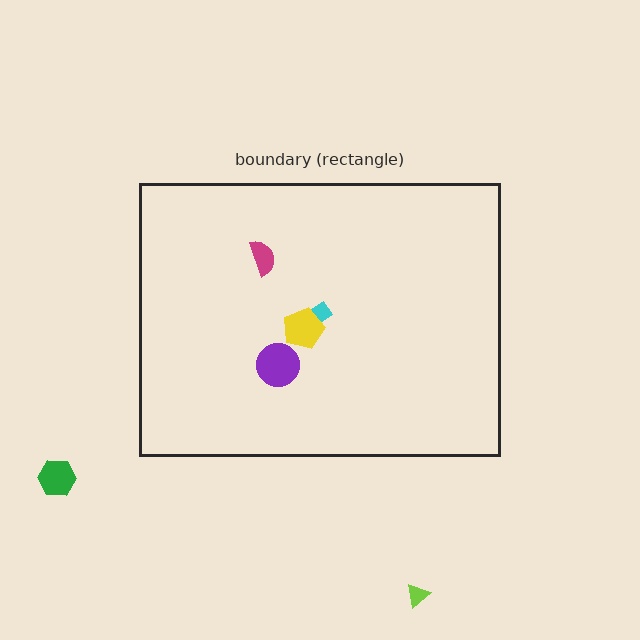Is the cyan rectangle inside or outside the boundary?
Inside.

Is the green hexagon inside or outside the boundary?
Outside.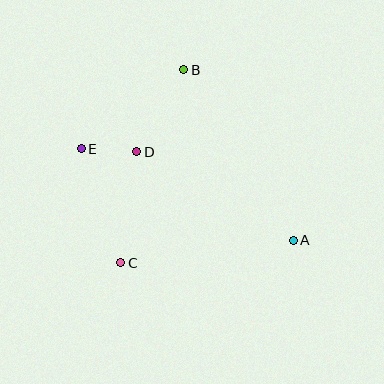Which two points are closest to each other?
Points D and E are closest to each other.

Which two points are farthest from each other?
Points A and E are farthest from each other.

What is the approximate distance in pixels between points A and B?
The distance between A and B is approximately 203 pixels.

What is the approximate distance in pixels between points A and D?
The distance between A and D is approximately 180 pixels.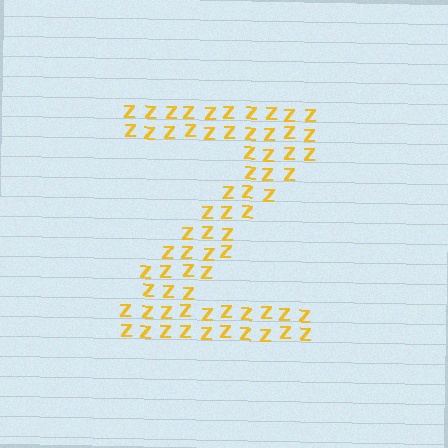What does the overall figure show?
The overall figure shows the letter Z.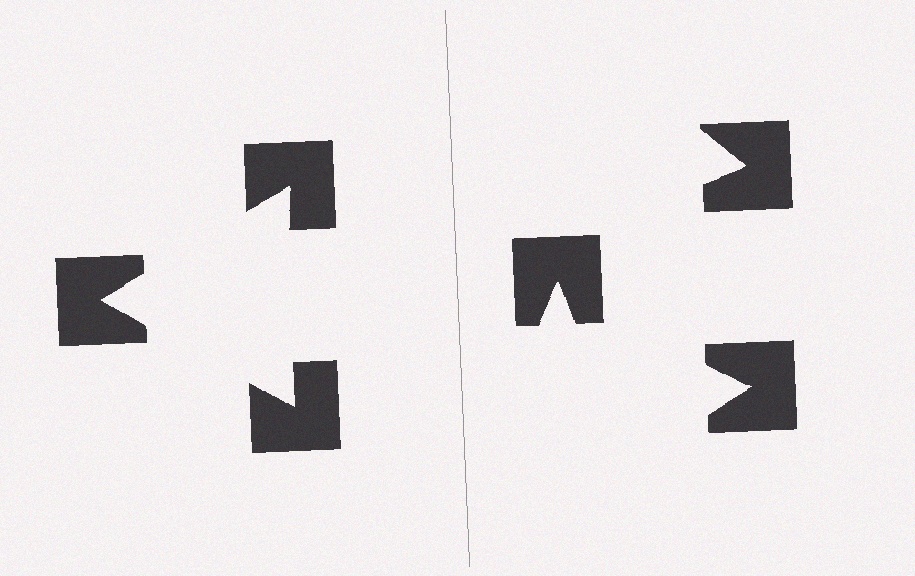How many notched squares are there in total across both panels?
6 — 3 on each side.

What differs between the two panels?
The notched squares are positioned identically on both sides; only the wedge orientations differ. On the left they align to a triangle; on the right they are misaligned.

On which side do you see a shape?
An illusory triangle appears on the left side. On the right side the wedge cuts are rotated, so no coherent shape forms.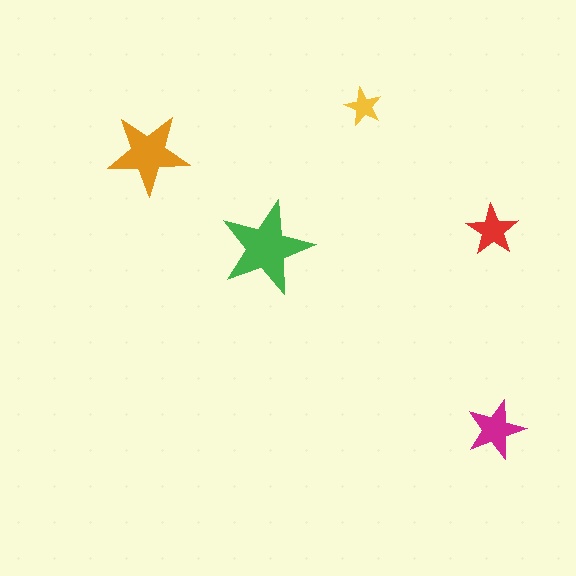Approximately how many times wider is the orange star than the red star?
About 1.5 times wider.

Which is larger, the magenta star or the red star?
The magenta one.